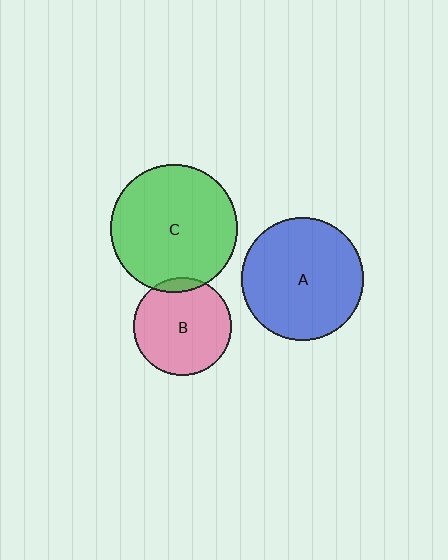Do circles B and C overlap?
Yes.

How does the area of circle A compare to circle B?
Approximately 1.6 times.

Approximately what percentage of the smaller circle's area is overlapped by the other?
Approximately 5%.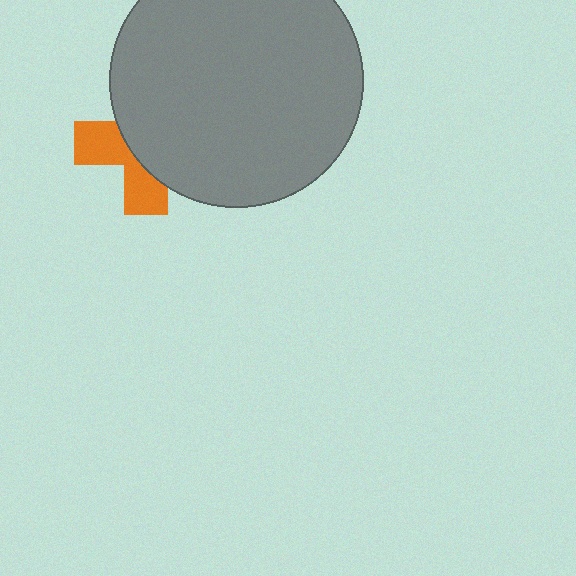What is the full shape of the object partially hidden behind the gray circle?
The partially hidden object is an orange cross.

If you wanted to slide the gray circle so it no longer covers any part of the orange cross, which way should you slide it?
Slide it right — that is the most direct way to separate the two shapes.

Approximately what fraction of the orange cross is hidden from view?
Roughly 61% of the orange cross is hidden behind the gray circle.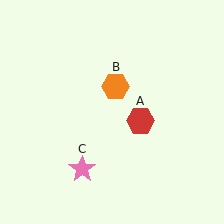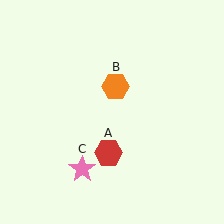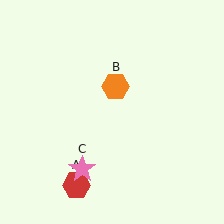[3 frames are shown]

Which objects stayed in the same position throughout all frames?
Orange hexagon (object B) and pink star (object C) remained stationary.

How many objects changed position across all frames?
1 object changed position: red hexagon (object A).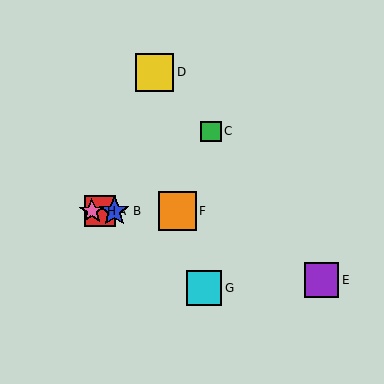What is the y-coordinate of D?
Object D is at y≈72.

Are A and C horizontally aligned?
No, A is at y≈211 and C is at y≈131.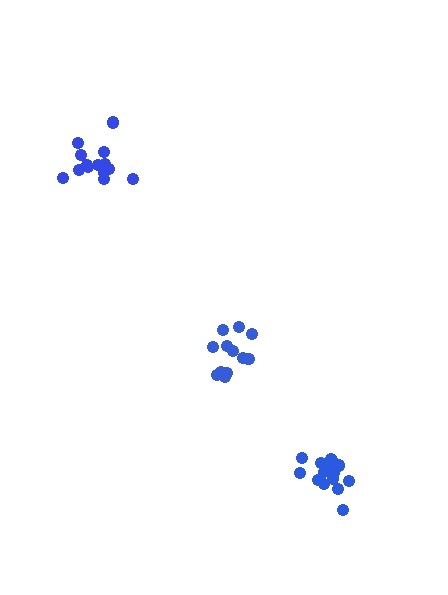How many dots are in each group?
Group 1: 14 dots, Group 2: 12 dots, Group 3: 16 dots (42 total).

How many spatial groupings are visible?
There are 3 spatial groupings.